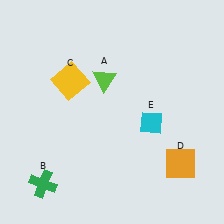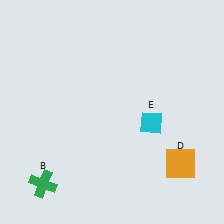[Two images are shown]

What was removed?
The lime triangle (A), the yellow square (C) were removed in Image 2.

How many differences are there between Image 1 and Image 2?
There are 2 differences between the two images.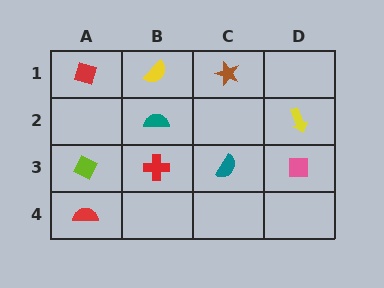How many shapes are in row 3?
4 shapes.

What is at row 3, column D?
A pink square.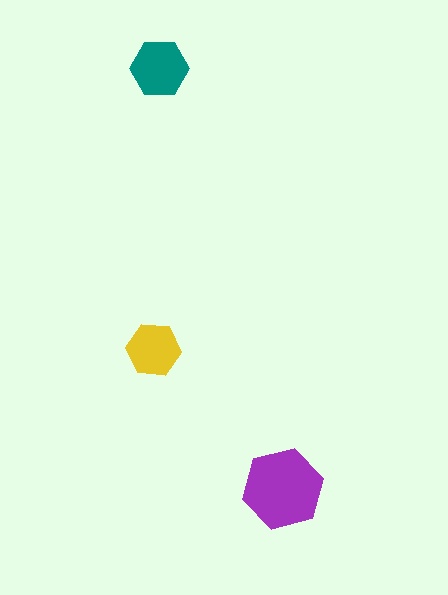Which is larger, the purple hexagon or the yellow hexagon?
The purple one.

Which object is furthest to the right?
The purple hexagon is rightmost.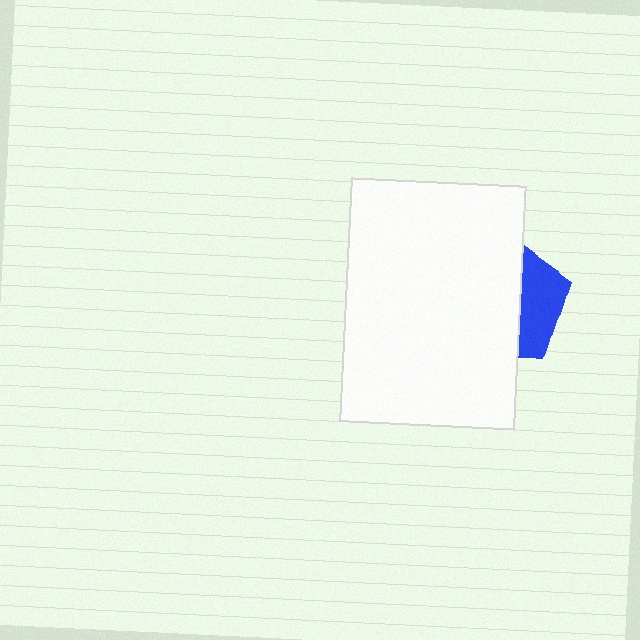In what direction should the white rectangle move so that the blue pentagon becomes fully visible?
The white rectangle should move left. That is the shortest direction to clear the overlap and leave the blue pentagon fully visible.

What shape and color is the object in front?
The object in front is a white rectangle.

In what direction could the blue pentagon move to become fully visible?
The blue pentagon could move right. That would shift it out from behind the white rectangle entirely.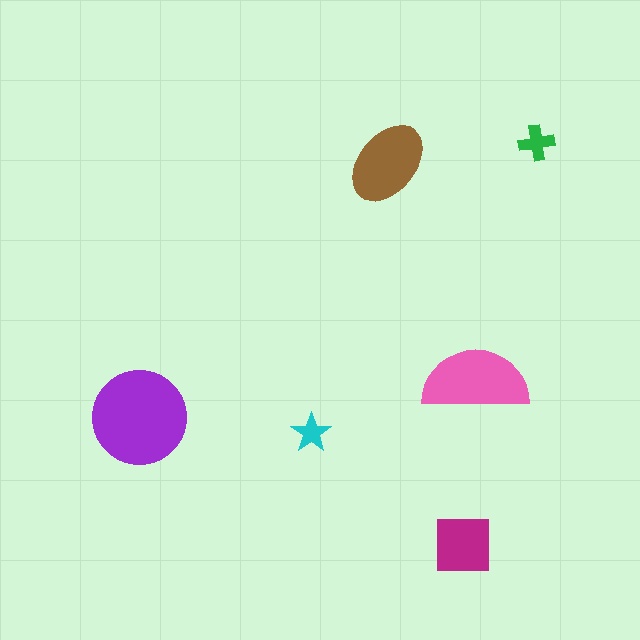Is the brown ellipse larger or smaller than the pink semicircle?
Smaller.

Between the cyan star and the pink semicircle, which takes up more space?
The pink semicircle.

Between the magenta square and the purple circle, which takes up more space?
The purple circle.